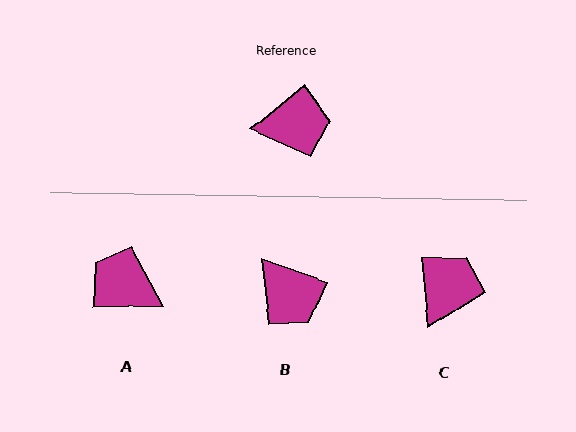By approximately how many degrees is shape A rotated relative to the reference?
Approximately 142 degrees counter-clockwise.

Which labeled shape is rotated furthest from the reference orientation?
A, about 142 degrees away.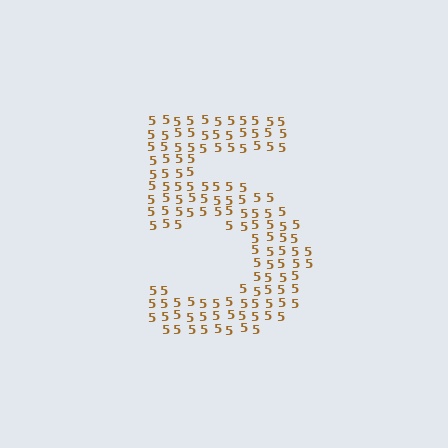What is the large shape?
The large shape is the digit 5.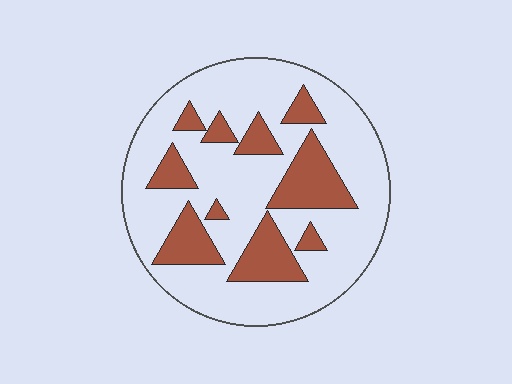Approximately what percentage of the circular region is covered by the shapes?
Approximately 25%.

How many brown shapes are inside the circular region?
10.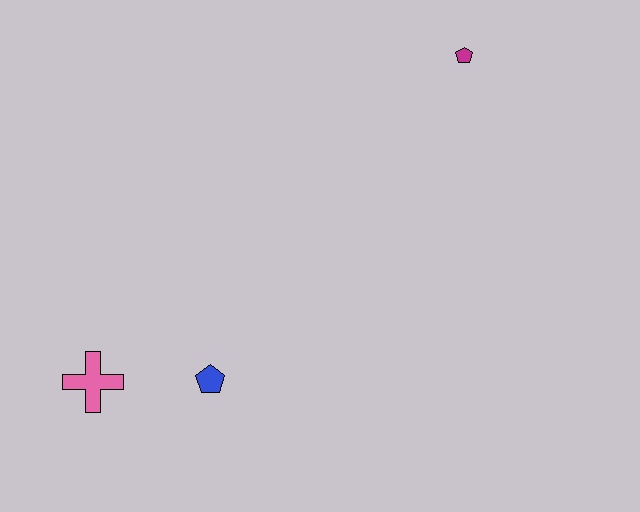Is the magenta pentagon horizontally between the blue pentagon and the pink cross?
No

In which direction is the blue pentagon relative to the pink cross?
The blue pentagon is to the right of the pink cross.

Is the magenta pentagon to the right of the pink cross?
Yes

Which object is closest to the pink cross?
The blue pentagon is closest to the pink cross.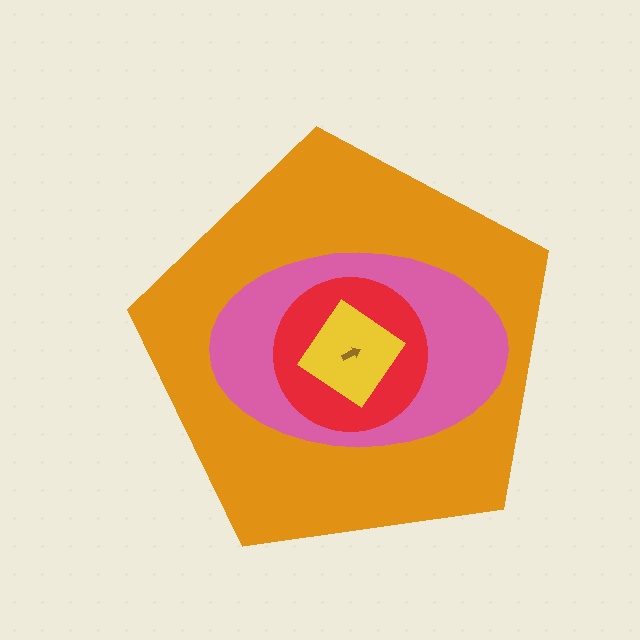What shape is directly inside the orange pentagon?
The pink ellipse.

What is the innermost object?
The brown arrow.